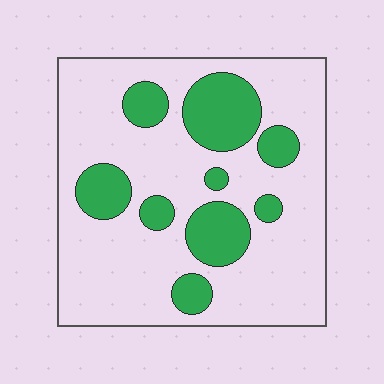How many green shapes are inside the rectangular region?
9.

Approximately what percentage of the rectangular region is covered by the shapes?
Approximately 25%.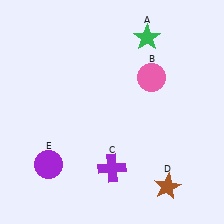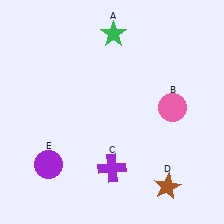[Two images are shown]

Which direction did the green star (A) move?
The green star (A) moved left.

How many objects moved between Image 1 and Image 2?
2 objects moved between the two images.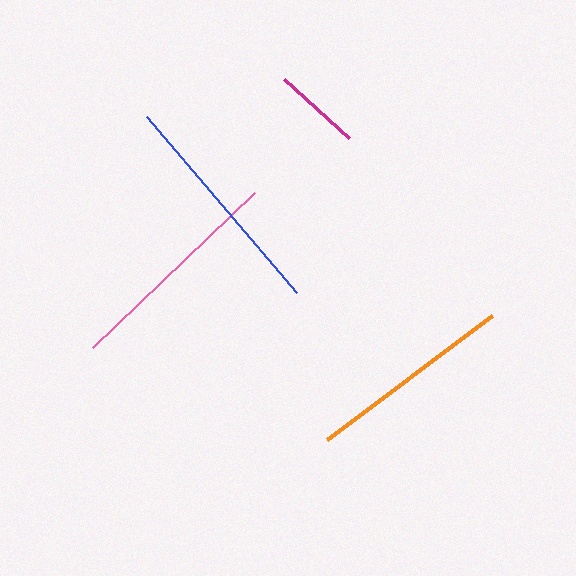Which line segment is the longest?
The blue line is the longest at approximately 231 pixels.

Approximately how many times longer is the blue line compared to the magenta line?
The blue line is approximately 2.6 times the length of the magenta line.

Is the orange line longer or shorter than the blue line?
The blue line is longer than the orange line.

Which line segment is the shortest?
The magenta line is the shortest at approximately 88 pixels.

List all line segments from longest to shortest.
From longest to shortest: blue, pink, orange, magenta.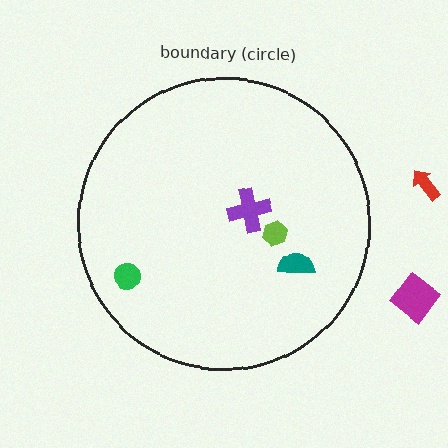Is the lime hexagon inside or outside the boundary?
Inside.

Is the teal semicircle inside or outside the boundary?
Inside.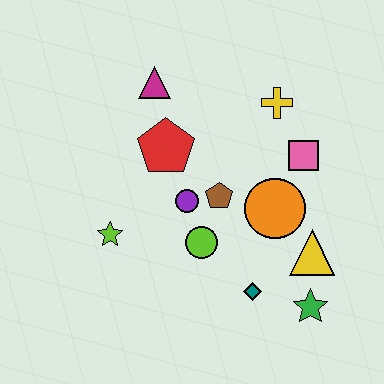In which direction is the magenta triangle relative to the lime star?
The magenta triangle is above the lime star.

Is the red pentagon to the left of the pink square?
Yes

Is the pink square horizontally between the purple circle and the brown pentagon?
No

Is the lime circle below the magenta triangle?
Yes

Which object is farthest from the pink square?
The lime star is farthest from the pink square.